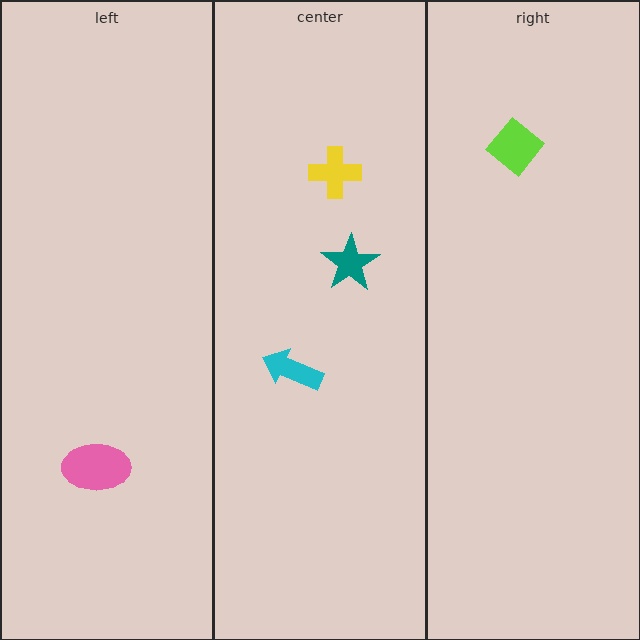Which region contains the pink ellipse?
The left region.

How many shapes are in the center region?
3.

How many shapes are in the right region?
1.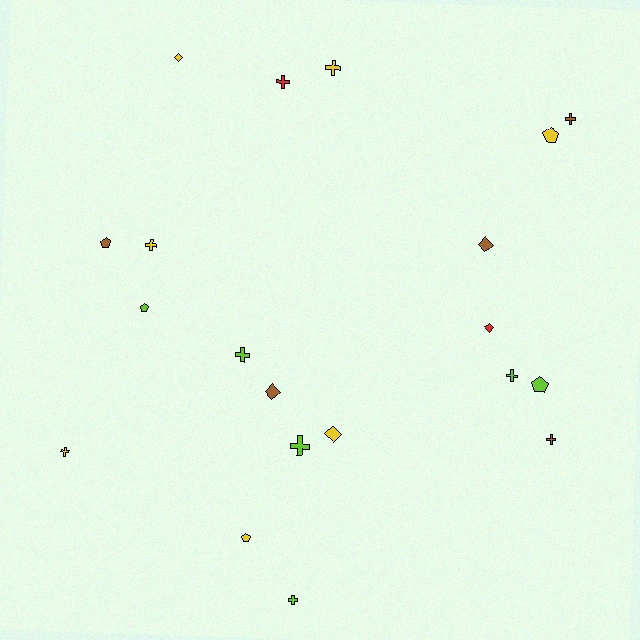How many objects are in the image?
There are 20 objects.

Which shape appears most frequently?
Cross, with 10 objects.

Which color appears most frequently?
Yellow, with 7 objects.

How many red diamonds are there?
There is 1 red diamond.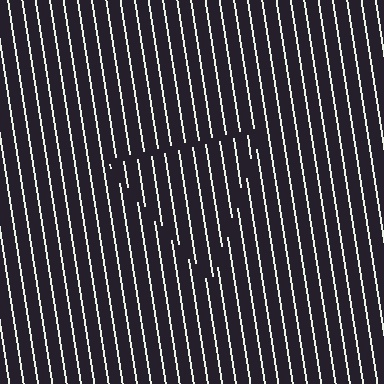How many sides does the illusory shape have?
3 sides — the line-ends trace a triangle.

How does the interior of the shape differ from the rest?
The interior of the shape contains the same grating, shifted by half a period — the contour is defined by the phase discontinuity where line-ends from the inner and outer gratings abut.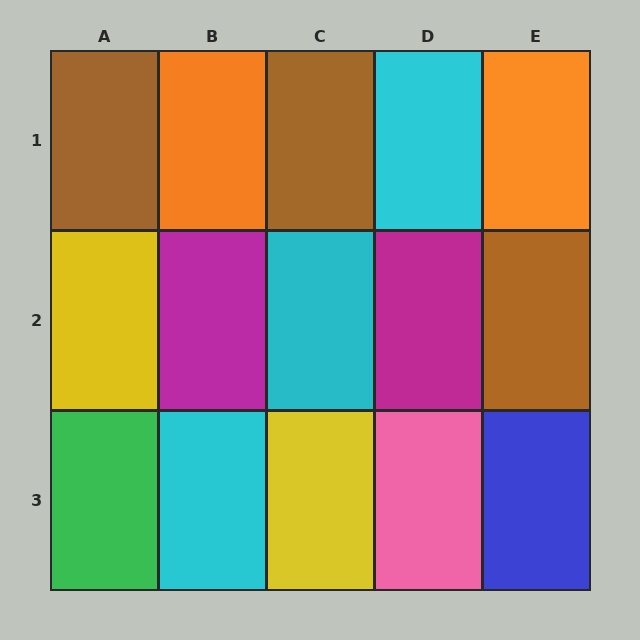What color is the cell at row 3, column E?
Blue.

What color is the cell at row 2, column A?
Yellow.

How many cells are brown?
3 cells are brown.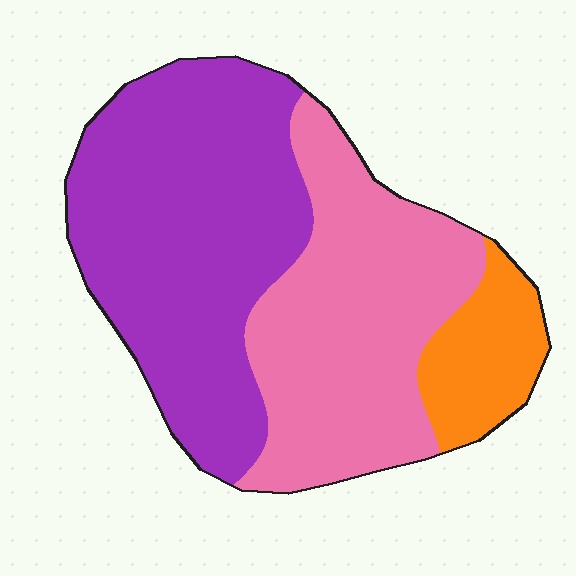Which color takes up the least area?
Orange, at roughly 10%.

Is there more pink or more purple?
Purple.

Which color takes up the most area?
Purple, at roughly 50%.